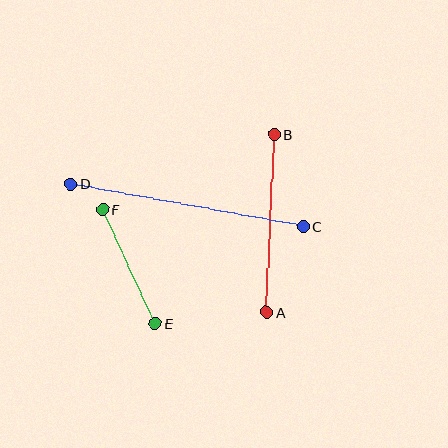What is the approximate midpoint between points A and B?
The midpoint is at approximately (271, 223) pixels.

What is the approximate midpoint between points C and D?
The midpoint is at approximately (187, 205) pixels.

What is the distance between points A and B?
The distance is approximately 178 pixels.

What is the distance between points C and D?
The distance is approximately 236 pixels.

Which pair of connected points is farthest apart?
Points C and D are farthest apart.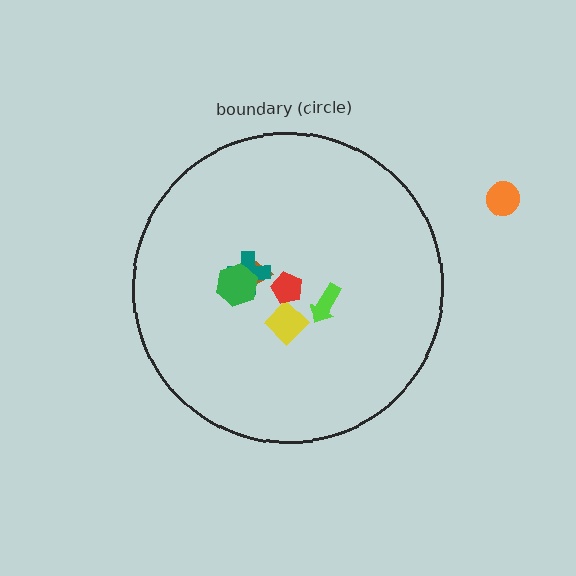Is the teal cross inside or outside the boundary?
Inside.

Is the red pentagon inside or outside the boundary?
Inside.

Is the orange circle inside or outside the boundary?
Outside.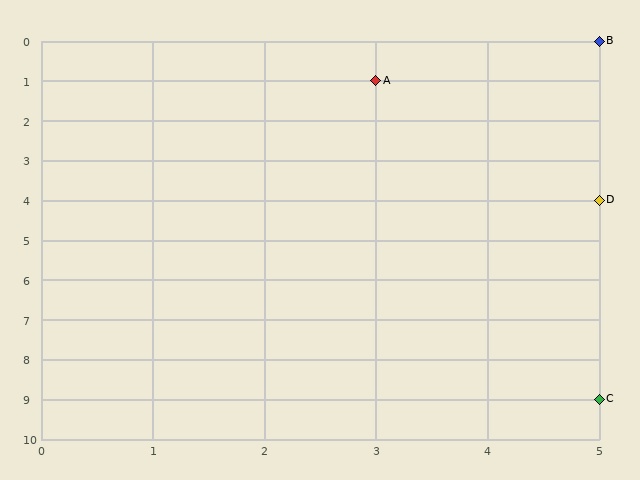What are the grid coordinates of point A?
Point A is at grid coordinates (3, 1).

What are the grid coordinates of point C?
Point C is at grid coordinates (5, 9).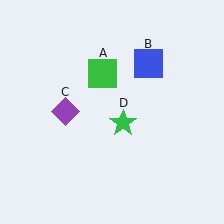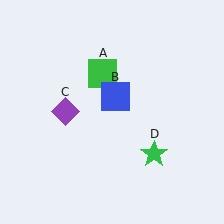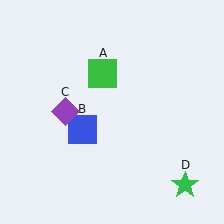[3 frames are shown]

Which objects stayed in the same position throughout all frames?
Green square (object A) and purple diamond (object C) remained stationary.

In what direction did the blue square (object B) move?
The blue square (object B) moved down and to the left.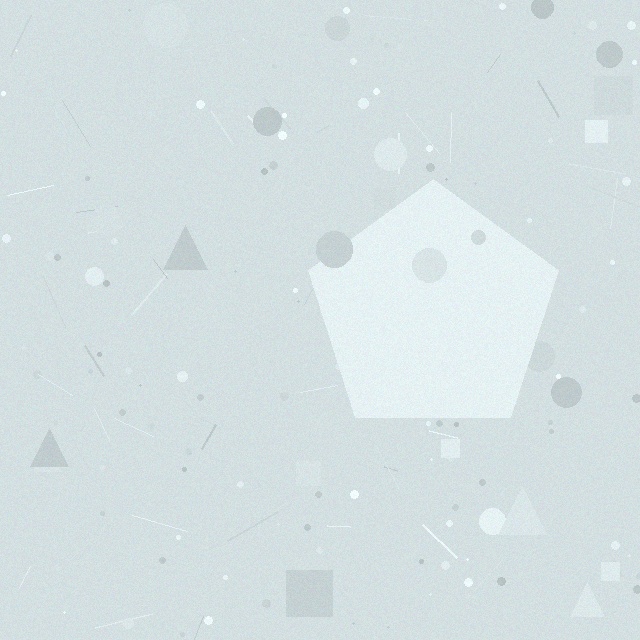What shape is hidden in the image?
A pentagon is hidden in the image.